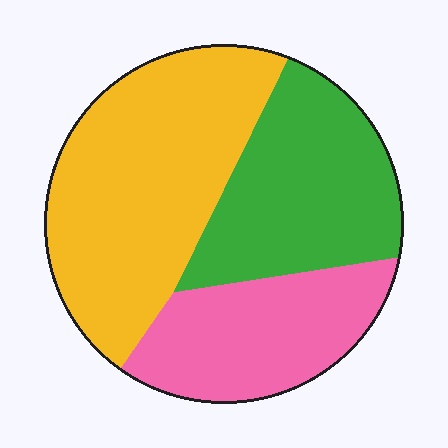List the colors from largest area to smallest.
From largest to smallest: yellow, green, pink.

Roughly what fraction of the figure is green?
Green covers 31% of the figure.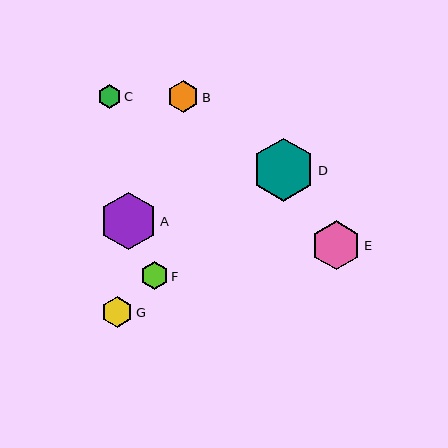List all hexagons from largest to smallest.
From largest to smallest: D, A, E, B, G, F, C.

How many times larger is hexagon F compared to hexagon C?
Hexagon F is approximately 1.2 times the size of hexagon C.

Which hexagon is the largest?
Hexagon D is the largest with a size of approximately 63 pixels.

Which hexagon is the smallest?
Hexagon C is the smallest with a size of approximately 24 pixels.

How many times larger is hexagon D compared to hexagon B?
Hexagon D is approximately 2.0 times the size of hexagon B.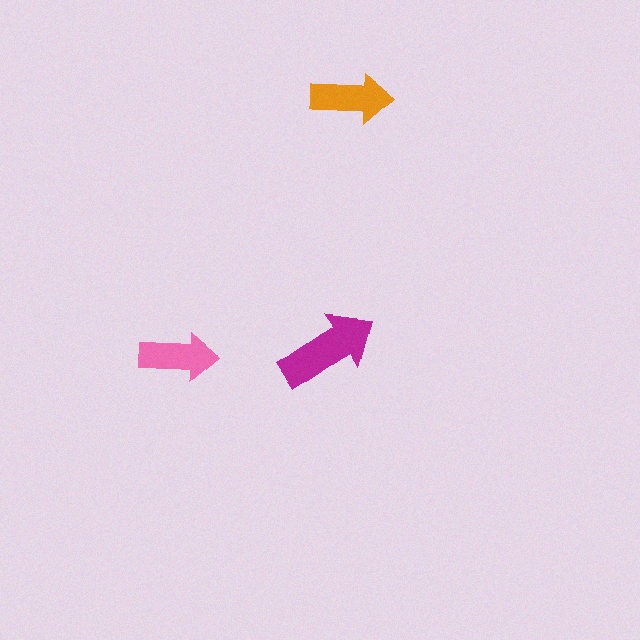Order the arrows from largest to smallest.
the magenta one, the orange one, the pink one.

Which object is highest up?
The orange arrow is topmost.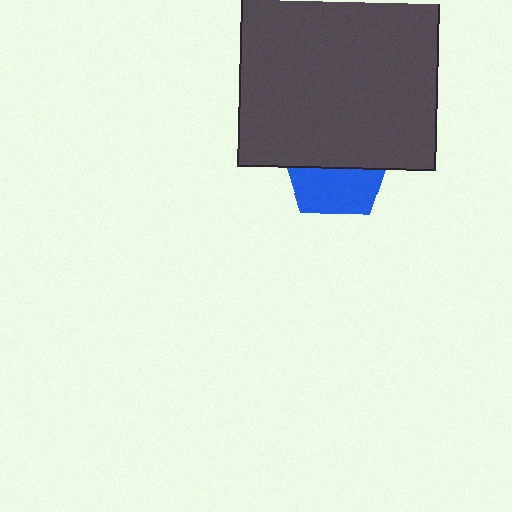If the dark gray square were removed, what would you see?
You would see the complete blue pentagon.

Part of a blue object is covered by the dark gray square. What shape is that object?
It is a pentagon.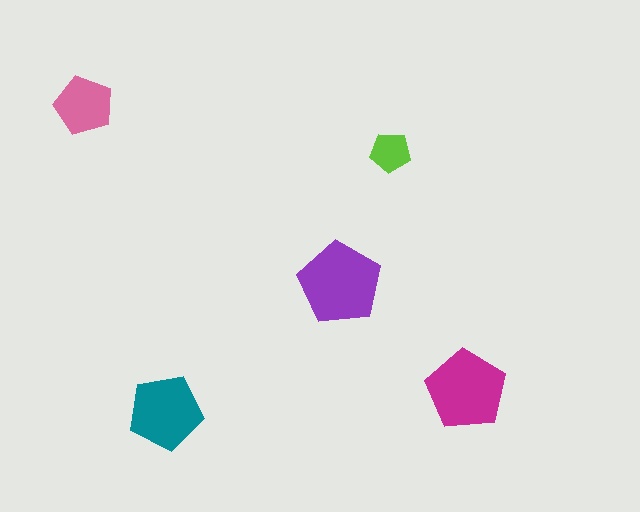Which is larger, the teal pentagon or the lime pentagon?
The teal one.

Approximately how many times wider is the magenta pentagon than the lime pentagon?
About 2 times wider.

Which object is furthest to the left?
The pink pentagon is leftmost.